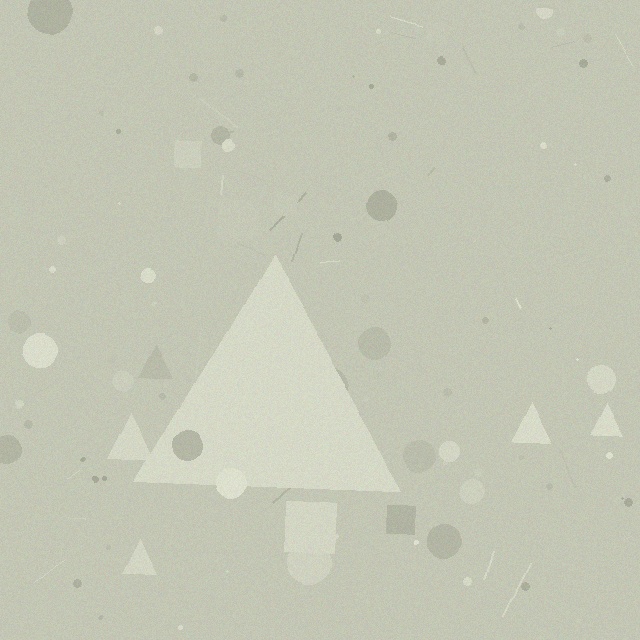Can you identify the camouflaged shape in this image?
The camouflaged shape is a triangle.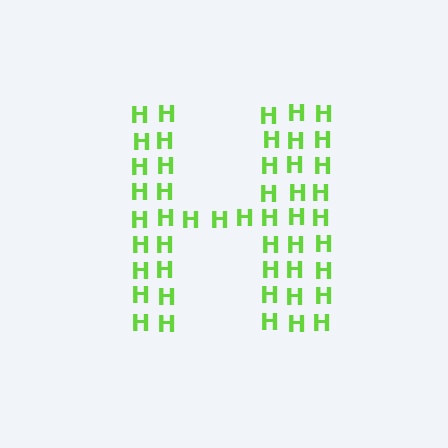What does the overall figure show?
The overall figure shows the letter H.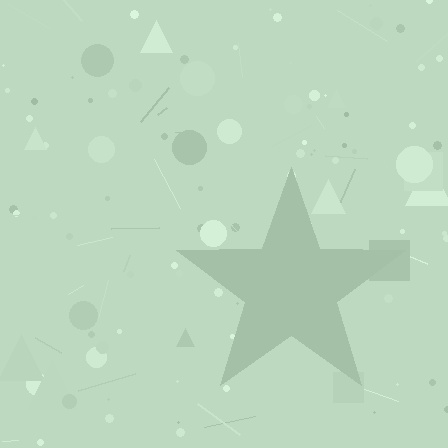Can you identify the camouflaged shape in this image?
The camouflaged shape is a star.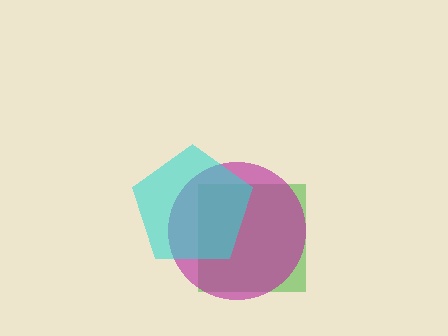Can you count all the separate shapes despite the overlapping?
Yes, there are 3 separate shapes.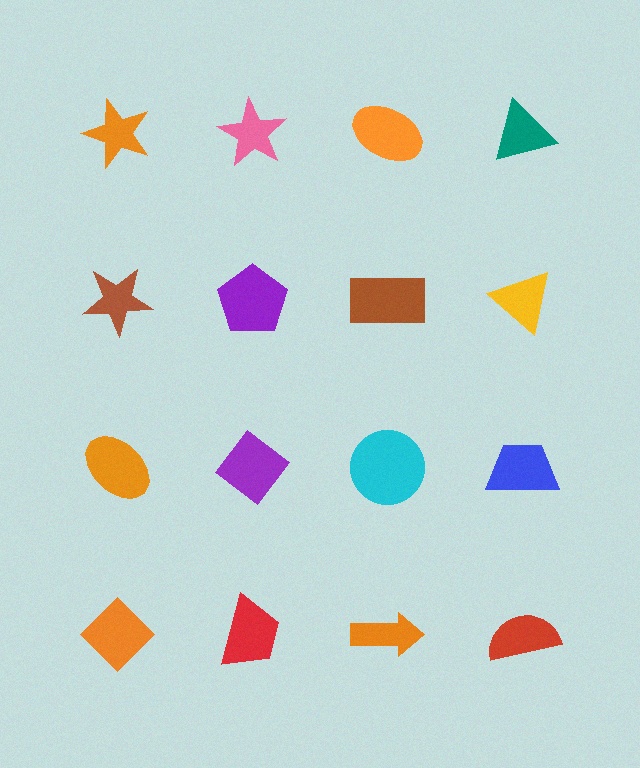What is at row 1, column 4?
A teal triangle.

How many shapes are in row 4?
4 shapes.